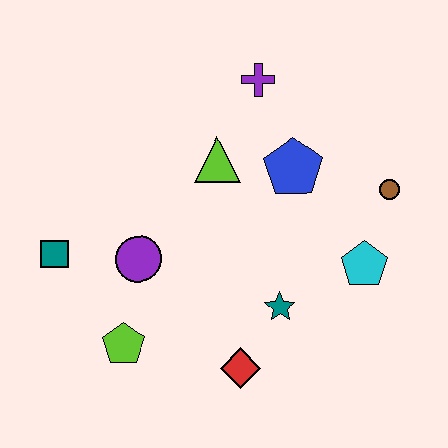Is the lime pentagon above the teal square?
No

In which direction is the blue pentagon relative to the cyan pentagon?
The blue pentagon is above the cyan pentagon.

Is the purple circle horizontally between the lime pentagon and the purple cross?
Yes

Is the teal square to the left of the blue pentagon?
Yes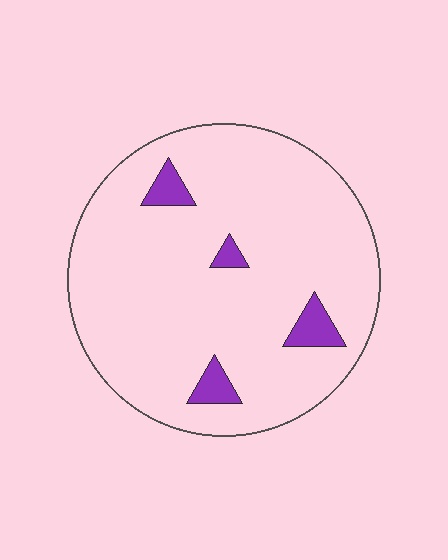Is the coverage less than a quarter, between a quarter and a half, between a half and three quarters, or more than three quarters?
Less than a quarter.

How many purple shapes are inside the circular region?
4.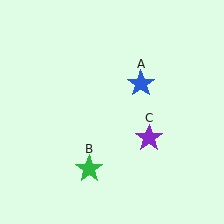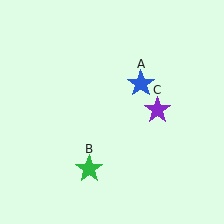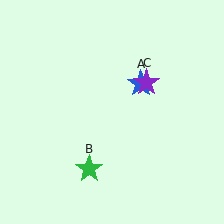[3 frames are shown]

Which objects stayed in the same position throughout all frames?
Blue star (object A) and green star (object B) remained stationary.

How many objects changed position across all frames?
1 object changed position: purple star (object C).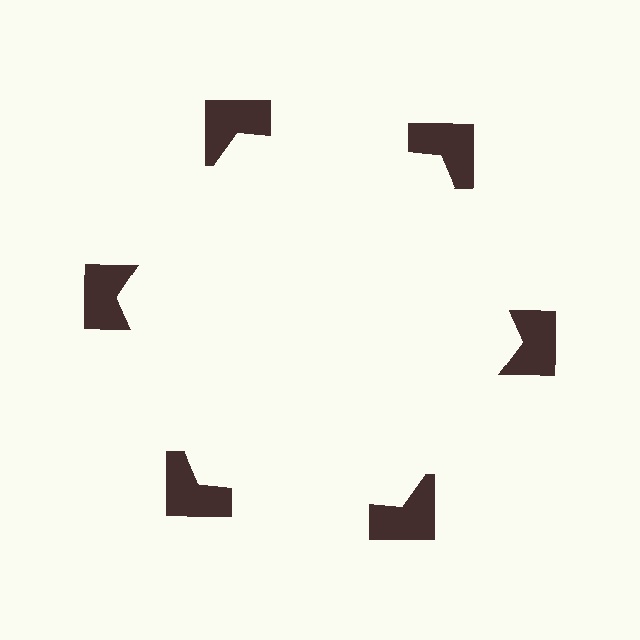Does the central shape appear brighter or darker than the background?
It typically appears slightly brighter than the background, even though no actual brightness change is drawn.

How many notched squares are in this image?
There are 6 — one at each vertex of the illusory hexagon.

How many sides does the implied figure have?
6 sides.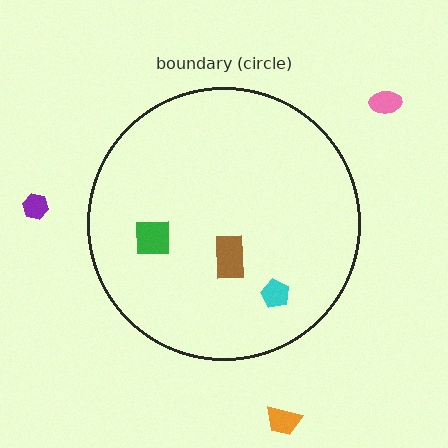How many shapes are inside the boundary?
3 inside, 3 outside.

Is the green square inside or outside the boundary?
Inside.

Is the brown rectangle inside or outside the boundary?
Inside.